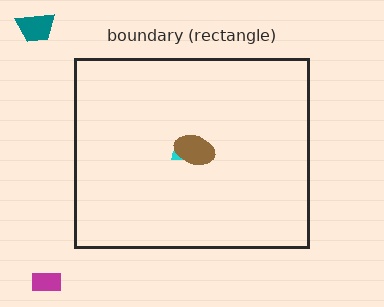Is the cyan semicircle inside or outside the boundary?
Inside.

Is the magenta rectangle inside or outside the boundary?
Outside.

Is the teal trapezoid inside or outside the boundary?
Outside.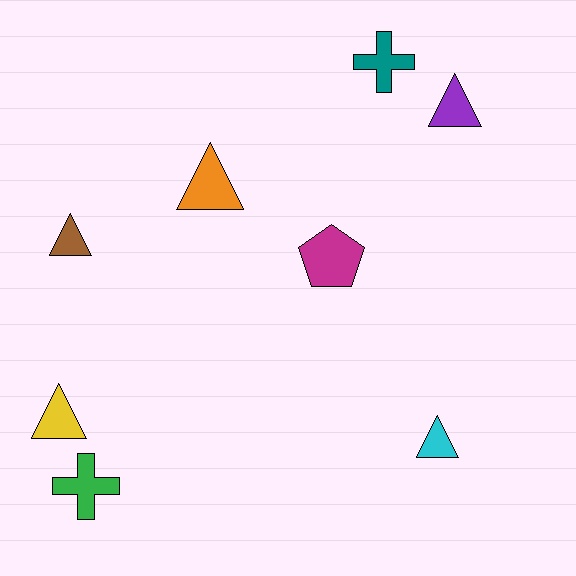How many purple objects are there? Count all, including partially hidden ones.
There is 1 purple object.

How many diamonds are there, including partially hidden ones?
There are no diamonds.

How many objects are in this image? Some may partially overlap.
There are 8 objects.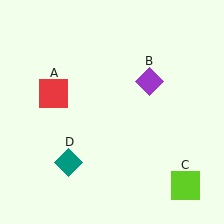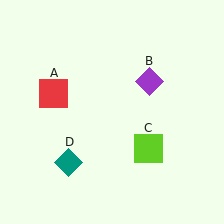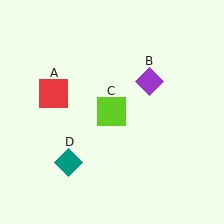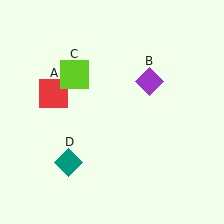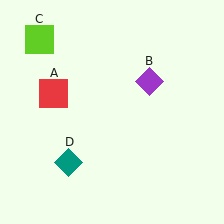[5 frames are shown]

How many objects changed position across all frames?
1 object changed position: lime square (object C).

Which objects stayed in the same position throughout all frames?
Red square (object A) and purple diamond (object B) and teal diamond (object D) remained stationary.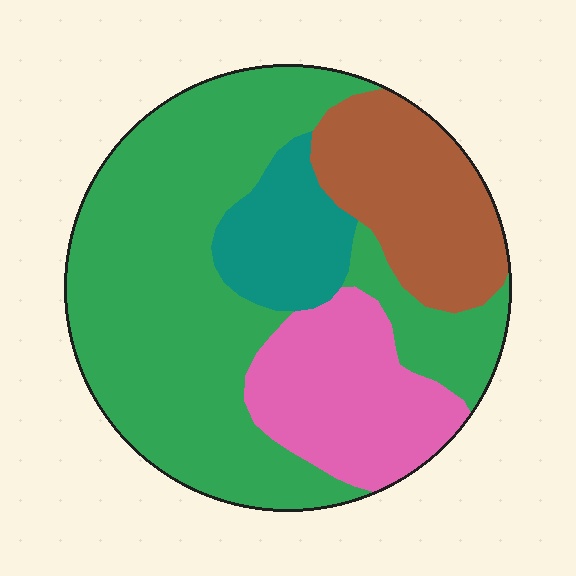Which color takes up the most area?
Green, at roughly 55%.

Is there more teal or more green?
Green.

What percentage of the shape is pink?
Pink takes up about one sixth (1/6) of the shape.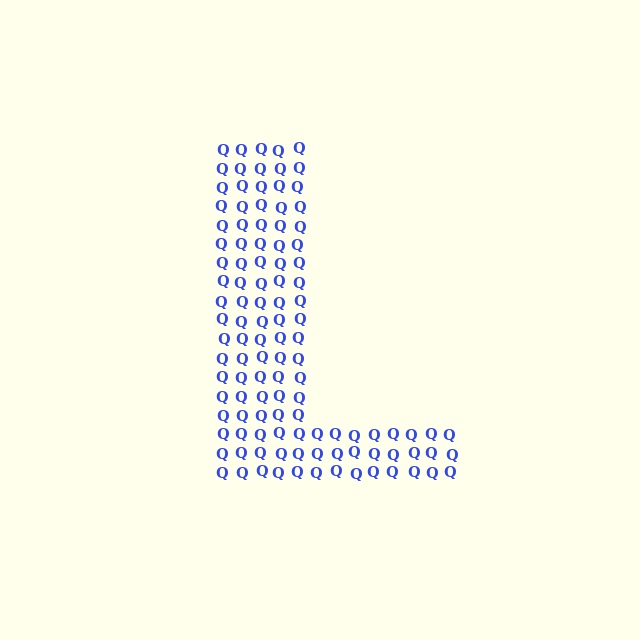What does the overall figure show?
The overall figure shows the letter L.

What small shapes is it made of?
It is made of small letter Q's.